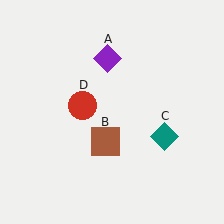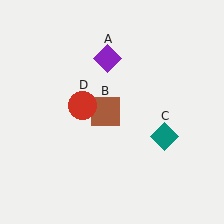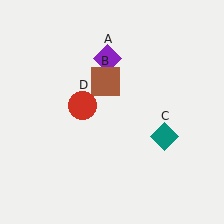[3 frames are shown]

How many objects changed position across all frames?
1 object changed position: brown square (object B).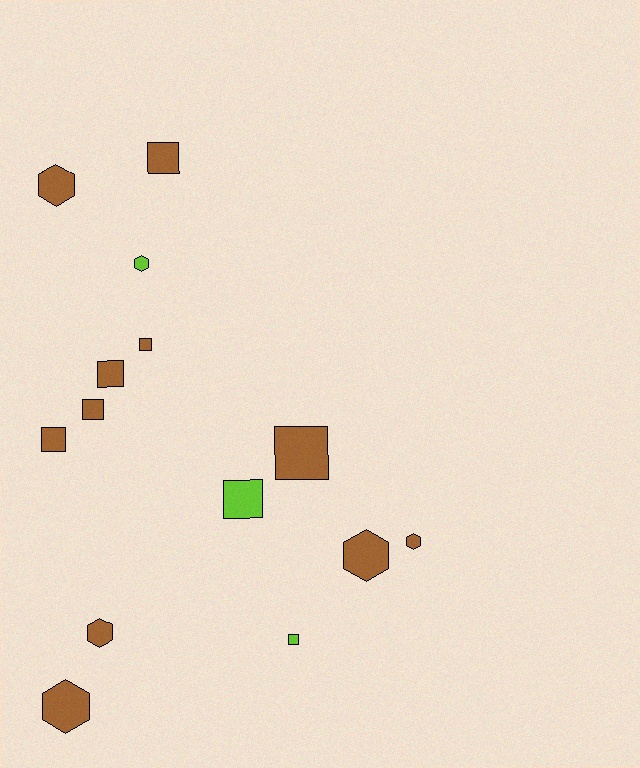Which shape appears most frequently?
Square, with 8 objects.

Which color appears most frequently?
Brown, with 11 objects.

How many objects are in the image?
There are 14 objects.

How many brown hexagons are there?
There are 5 brown hexagons.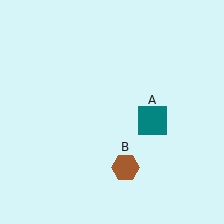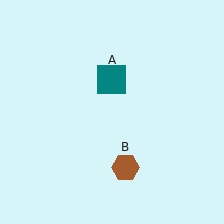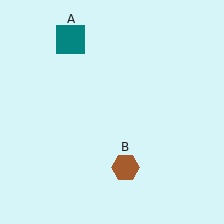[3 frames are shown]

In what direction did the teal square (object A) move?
The teal square (object A) moved up and to the left.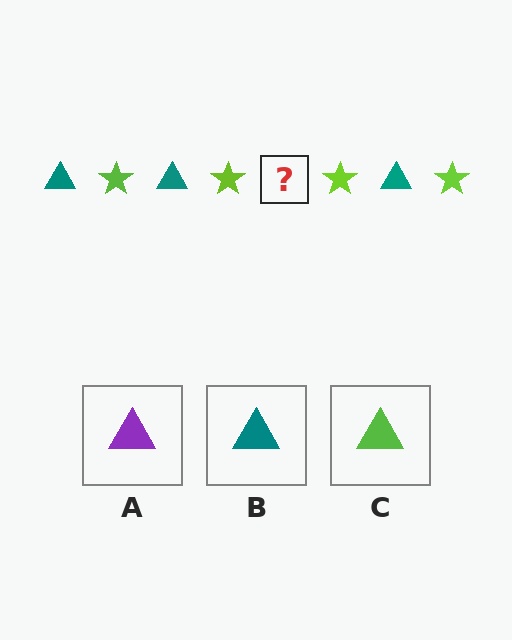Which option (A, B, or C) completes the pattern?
B.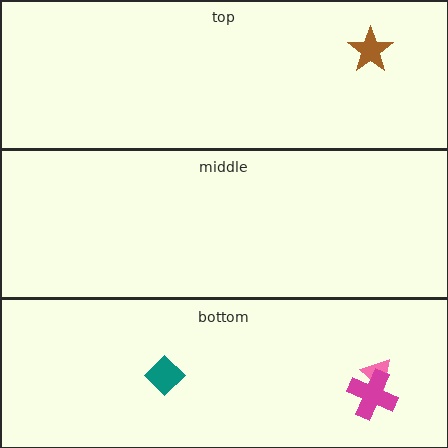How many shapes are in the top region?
1.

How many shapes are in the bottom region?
3.